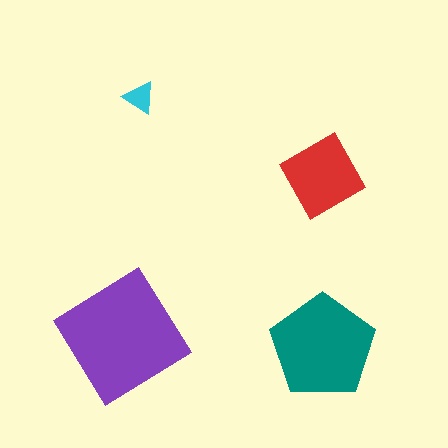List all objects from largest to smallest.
The purple diamond, the teal pentagon, the red diamond, the cyan triangle.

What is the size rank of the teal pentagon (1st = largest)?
2nd.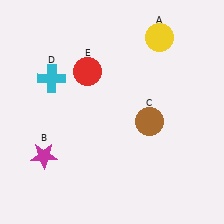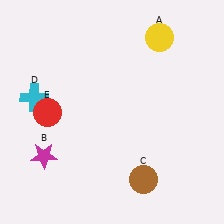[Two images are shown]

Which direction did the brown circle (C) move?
The brown circle (C) moved down.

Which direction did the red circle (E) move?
The red circle (E) moved down.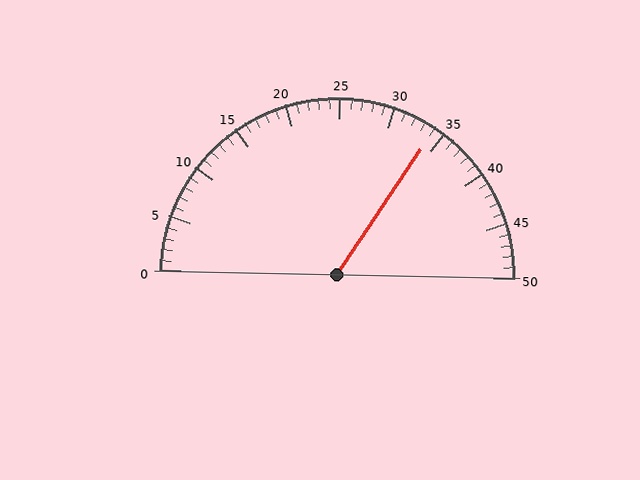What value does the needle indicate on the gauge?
The needle indicates approximately 34.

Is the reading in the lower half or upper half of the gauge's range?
The reading is in the upper half of the range (0 to 50).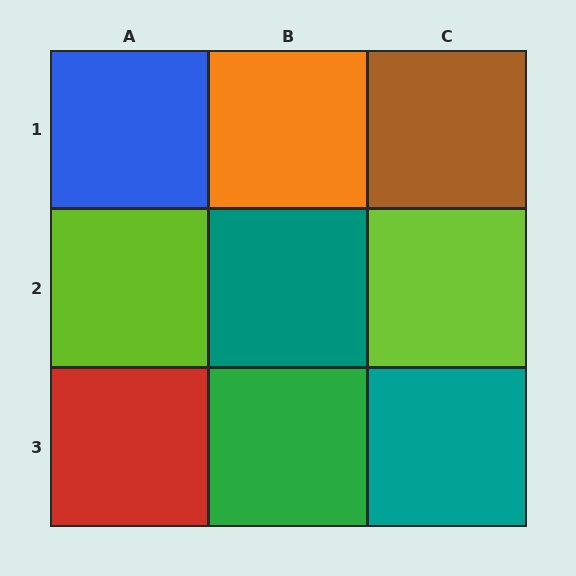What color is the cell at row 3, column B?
Green.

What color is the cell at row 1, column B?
Orange.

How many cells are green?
1 cell is green.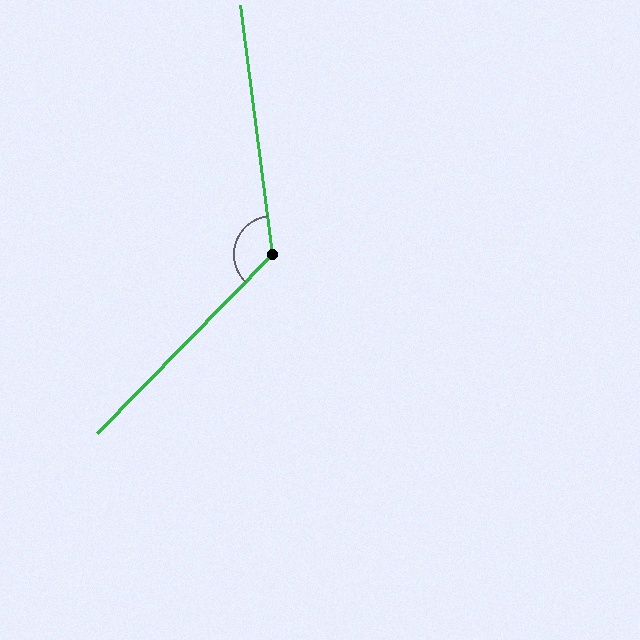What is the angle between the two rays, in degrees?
Approximately 128 degrees.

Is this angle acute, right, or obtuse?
It is obtuse.